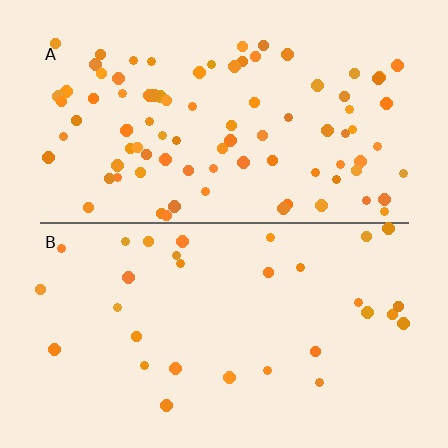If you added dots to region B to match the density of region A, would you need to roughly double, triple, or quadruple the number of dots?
Approximately triple.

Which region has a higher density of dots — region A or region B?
A (the top).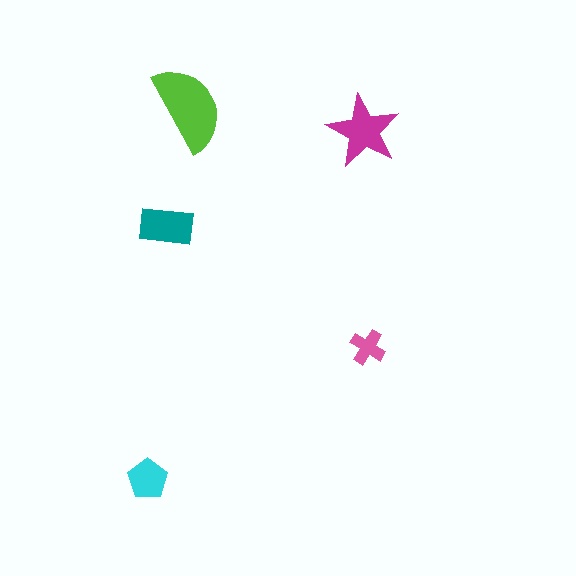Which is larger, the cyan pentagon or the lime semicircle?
The lime semicircle.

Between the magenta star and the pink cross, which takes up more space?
The magenta star.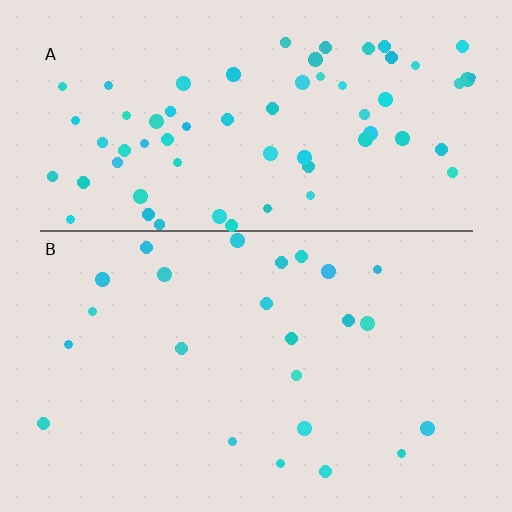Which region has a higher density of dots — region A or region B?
A (the top).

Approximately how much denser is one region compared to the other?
Approximately 2.8× — region A over region B.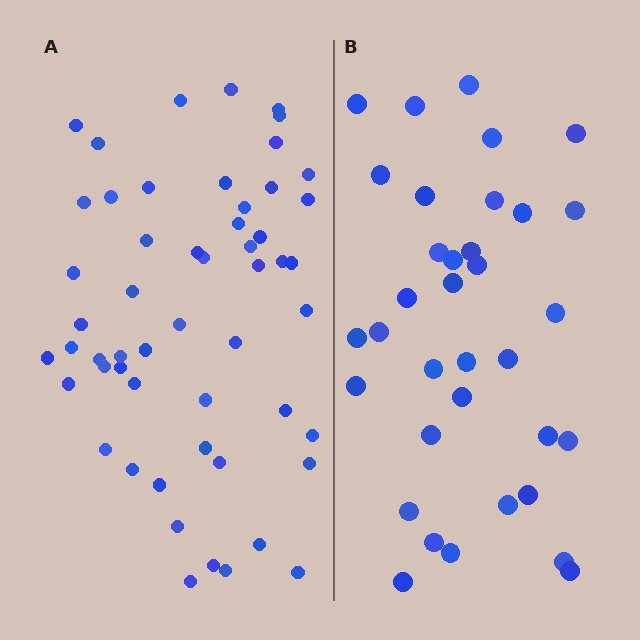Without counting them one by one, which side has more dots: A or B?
Region A (the left region) has more dots.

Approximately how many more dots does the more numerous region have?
Region A has approximately 20 more dots than region B.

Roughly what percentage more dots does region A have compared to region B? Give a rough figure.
About 55% more.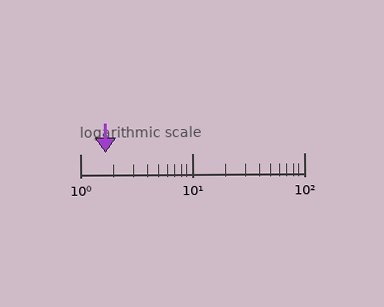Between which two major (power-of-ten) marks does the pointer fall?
The pointer is between 1 and 10.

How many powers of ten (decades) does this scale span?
The scale spans 2 decades, from 1 to 100.